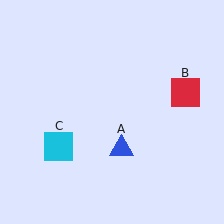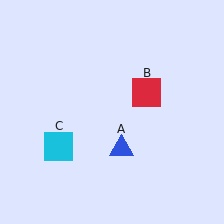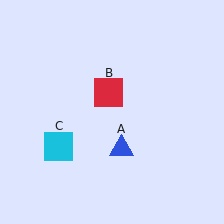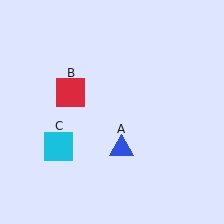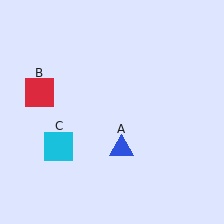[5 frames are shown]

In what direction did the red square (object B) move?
The red square (object B) moved left.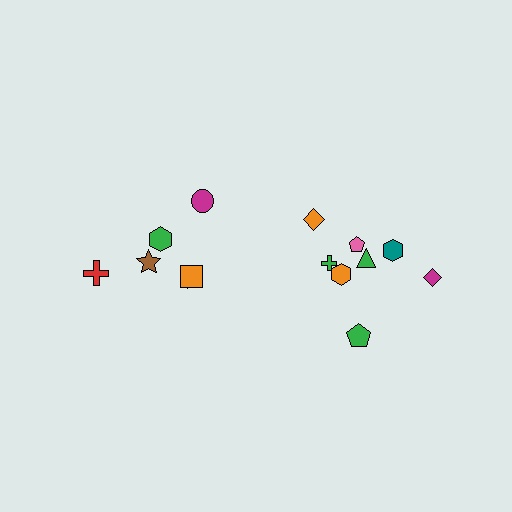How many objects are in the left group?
There are 6 objects.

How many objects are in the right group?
There are 8 objects.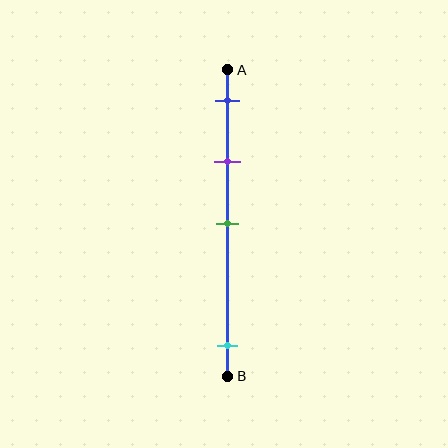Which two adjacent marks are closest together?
The blue and purple marks are the closest adjacent pair.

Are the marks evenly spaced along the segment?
No, the marks are not evenly spaced.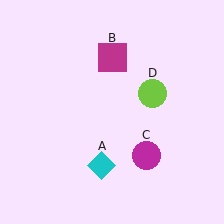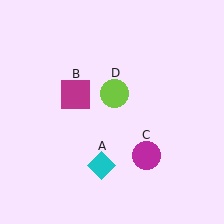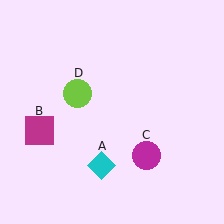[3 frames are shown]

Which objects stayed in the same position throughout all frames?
Cyan diamond (object A) and magenta circle (object C) remained stationary.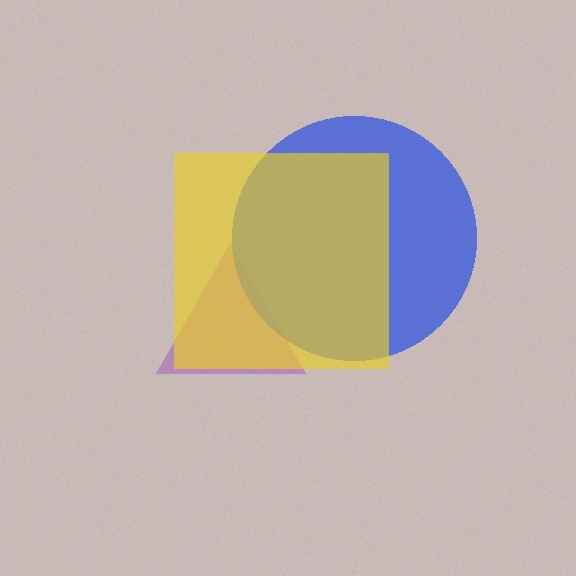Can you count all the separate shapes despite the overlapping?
Yes, there are 3 separate shapes.